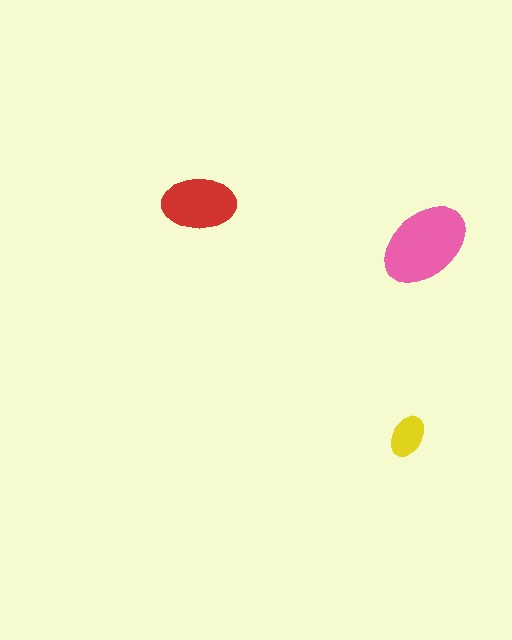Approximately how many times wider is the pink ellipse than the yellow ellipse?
About 2 times wider.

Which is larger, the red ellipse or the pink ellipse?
The pink one.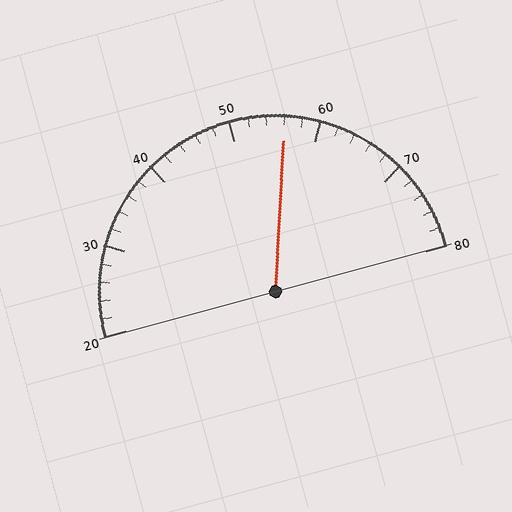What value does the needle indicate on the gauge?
The needle indicates approximately 56.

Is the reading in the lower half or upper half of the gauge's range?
The reading is in the upper half of the range (20 to 80).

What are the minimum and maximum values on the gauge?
The gauge ranges from 20 to 80.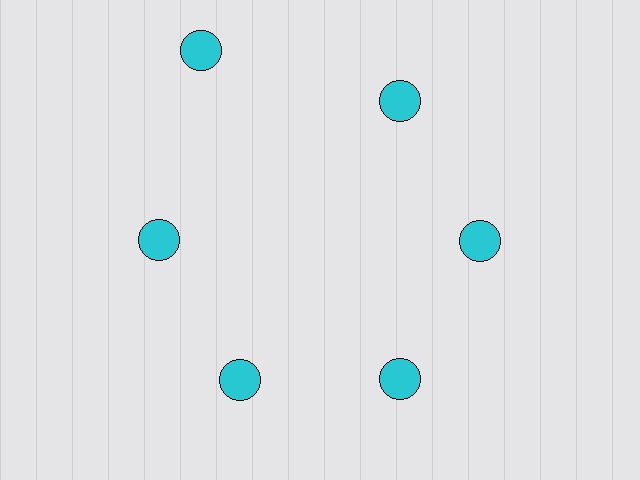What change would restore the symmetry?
The symmetry would be restored by moving it inward, back onto the ring so that all 6 circles sit at equal angles and equal distance from the center.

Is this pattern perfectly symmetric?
No. The 6 cyan circles are arranged in a ring, but one element near the 11 o'clock position is pushed outward from the center, breaking the 6-fold rotational symmetry.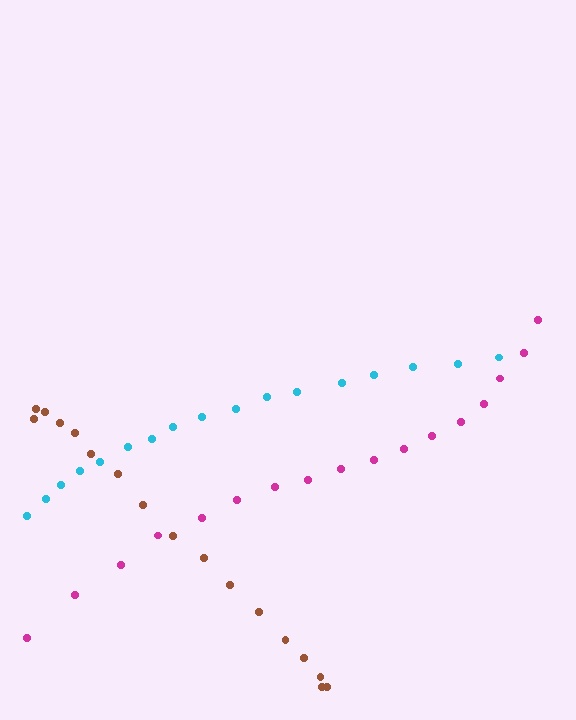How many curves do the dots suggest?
There are 3 distinct paths.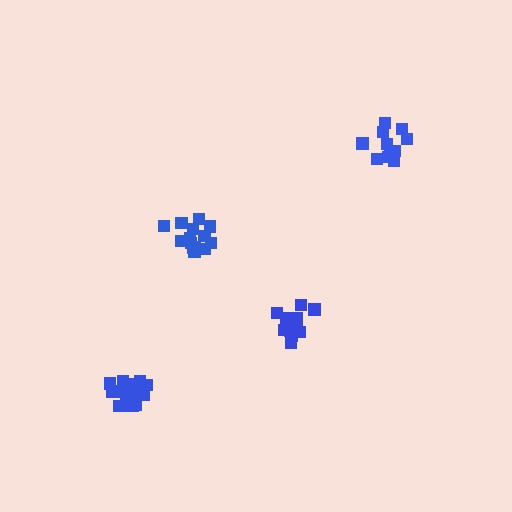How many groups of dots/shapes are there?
There are 4 groups.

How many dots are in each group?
Group 1: 13 dots, Group 2: 13 dots, Group 3: 15 dots, Group 4: 19 dots (60 total).